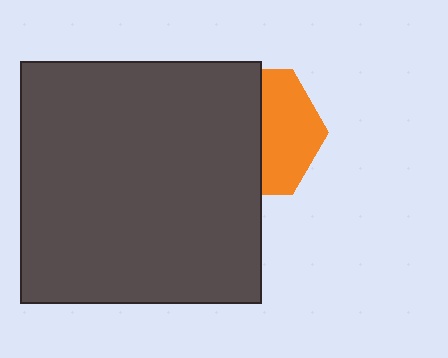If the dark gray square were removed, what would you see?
You would see the complete orange hexagon.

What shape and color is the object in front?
The object in front is a dark gray square.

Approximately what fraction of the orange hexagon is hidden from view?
Roughly 55% of the orange hexagon is hidden behind the dark gray square.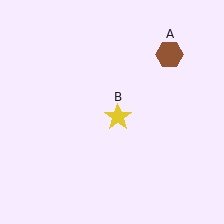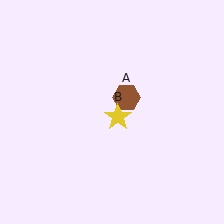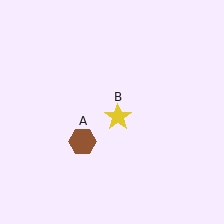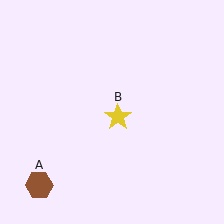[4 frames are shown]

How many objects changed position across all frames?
1 object changed position: brown hexagon (object A).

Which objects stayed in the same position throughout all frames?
Yellow star (object B) remained stationary.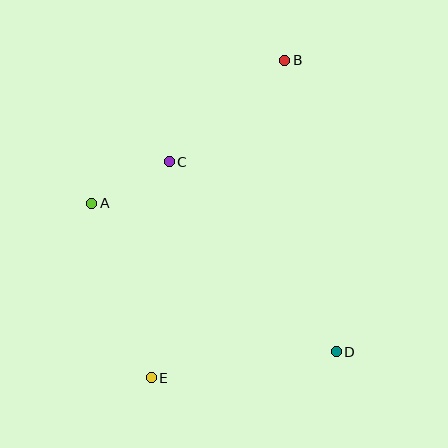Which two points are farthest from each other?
Points B and E are farthest from each other.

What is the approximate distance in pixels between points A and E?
The distance between A and E is approximately 184 pixels.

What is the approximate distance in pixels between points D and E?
The distance between D and E is approximately 187 pixels.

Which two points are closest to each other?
Points A and C are closest to each other.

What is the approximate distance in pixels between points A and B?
The distance between A and B is approximately 240 pixels.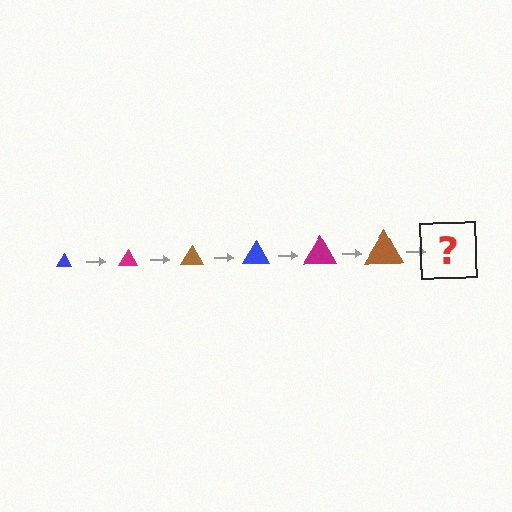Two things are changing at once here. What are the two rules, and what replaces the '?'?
The two rules are that the triangle grows larger each step and the color cycles through blue, magenta, and brown. The '?' should be a blue triangle, larger than the previous one.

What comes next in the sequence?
The next element should be a blue triangle, larger than the previous one.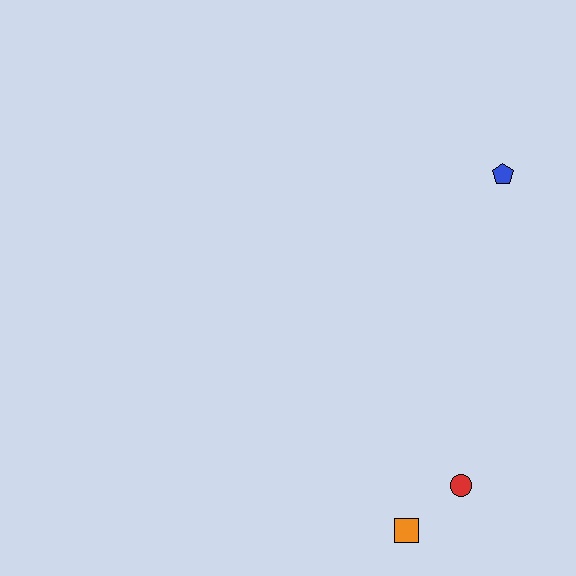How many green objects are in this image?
There are no green objects.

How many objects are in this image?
There are 3 objects.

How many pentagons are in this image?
There is 1 pentagon.